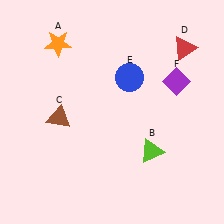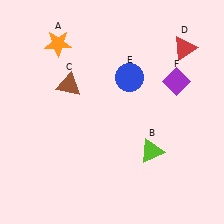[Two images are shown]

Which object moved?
The brown triangle (C) moved up.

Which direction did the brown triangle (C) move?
The brown triangle (C) moved up.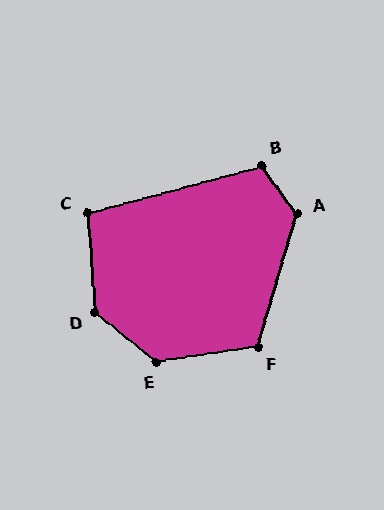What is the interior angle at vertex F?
Approximately 115 degrees (obtuse).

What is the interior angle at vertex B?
Approximately 112 degrees (obtuse).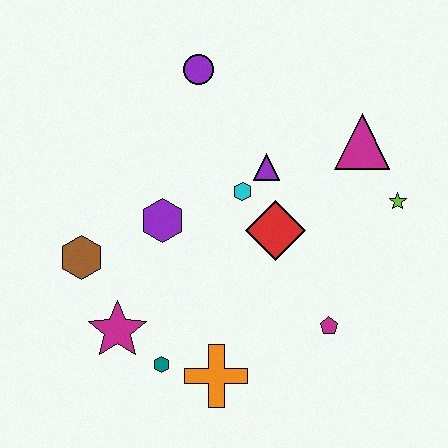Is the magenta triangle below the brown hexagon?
No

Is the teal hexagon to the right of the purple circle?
No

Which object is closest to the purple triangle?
The cyan hexagon is closest to the purple triangle.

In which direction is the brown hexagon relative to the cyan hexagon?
The brown hexagon is to the left of the cyan hexagon.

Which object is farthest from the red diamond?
The brown hexagon is farthest from the red diamond.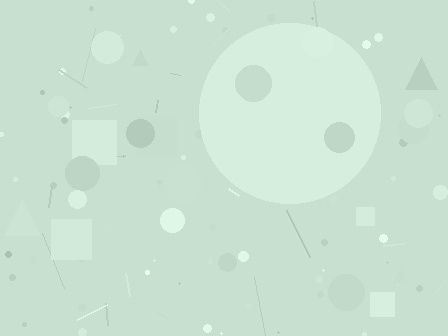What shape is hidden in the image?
A circle is hidden in the image.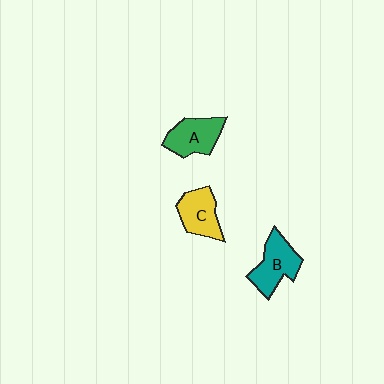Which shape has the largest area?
Shape B (teal).